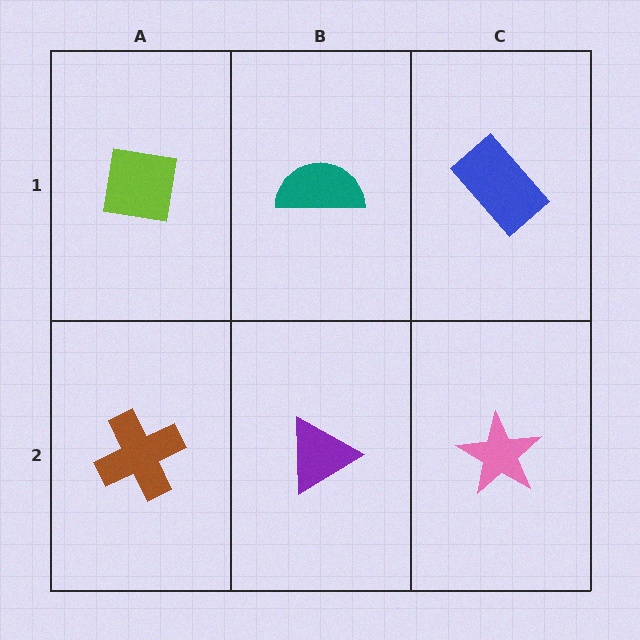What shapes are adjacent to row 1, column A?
A brown cross (row 2, column A), a teal semicircle (row 1, column B).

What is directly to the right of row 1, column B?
A blue rectangle.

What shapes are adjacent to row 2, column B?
A teal semicircle (row 1, column B), a brown cross (row 2, column A), a pink star (row 2, column C).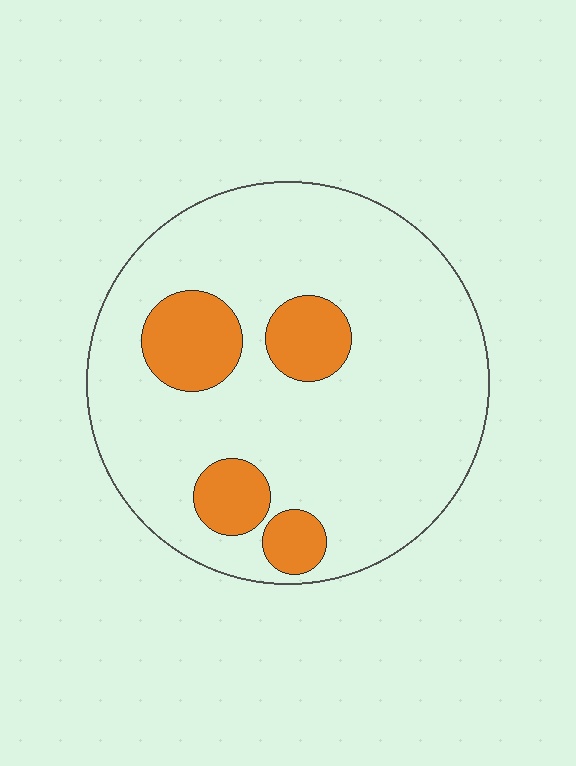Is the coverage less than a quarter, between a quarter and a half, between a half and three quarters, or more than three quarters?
Less than a quarter.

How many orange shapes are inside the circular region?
4.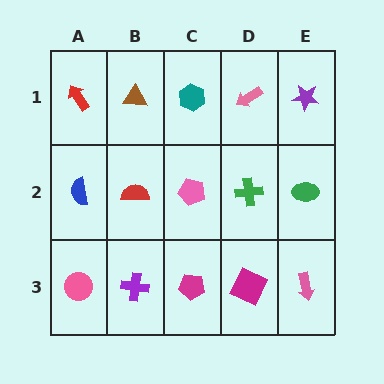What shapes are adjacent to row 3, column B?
A red semicircle (row 2, column B), a pink circle (row 3, column A), a magenta pentagon (row 3, column C).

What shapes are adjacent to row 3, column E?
A green ellipse (row 2, column E), a magenta square (row 3, column D).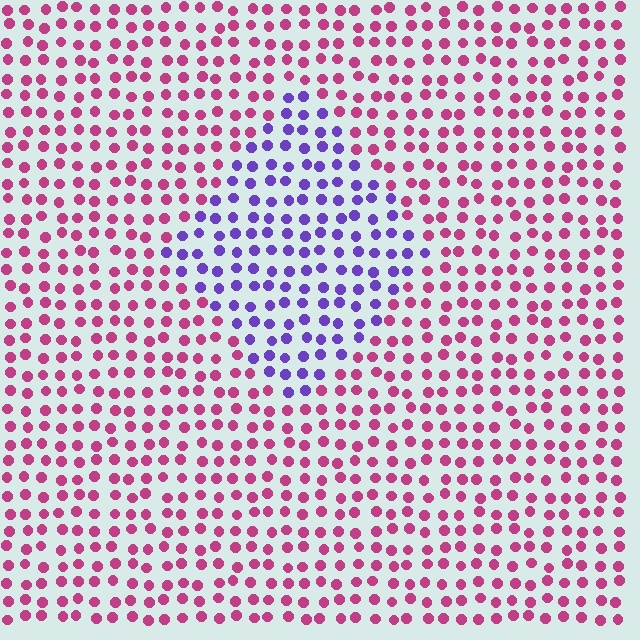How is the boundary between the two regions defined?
The boundary is defined purely by a slight shift in hue (about 65 degrees). Spacing, size, and orientation are identical on both sides.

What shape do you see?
I see a diamond.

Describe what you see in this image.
The image is filled with small magenta elements in a uniform arrangement. A diamond-shaped region is visible where the elements are tinted to a slightly different hue, forming a subtle color boundary.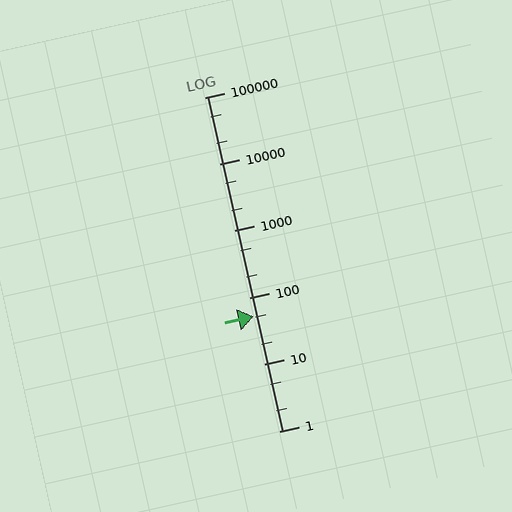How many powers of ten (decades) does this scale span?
The scale spans 5 decades, from 1 to 100000.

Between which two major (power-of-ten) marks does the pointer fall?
The pointer is between 10 and 100.